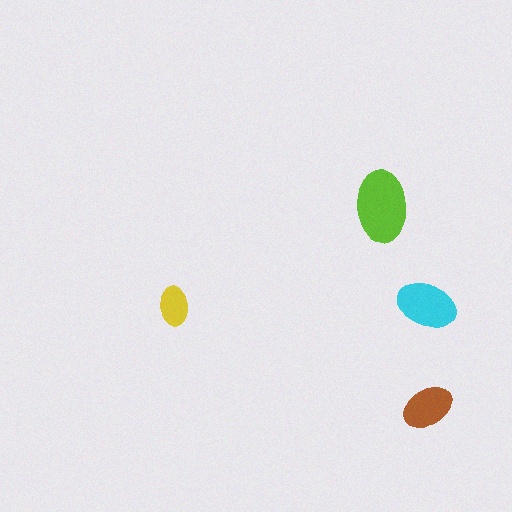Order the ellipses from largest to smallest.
the lime one, the cyan one, the brown one, the yellow one.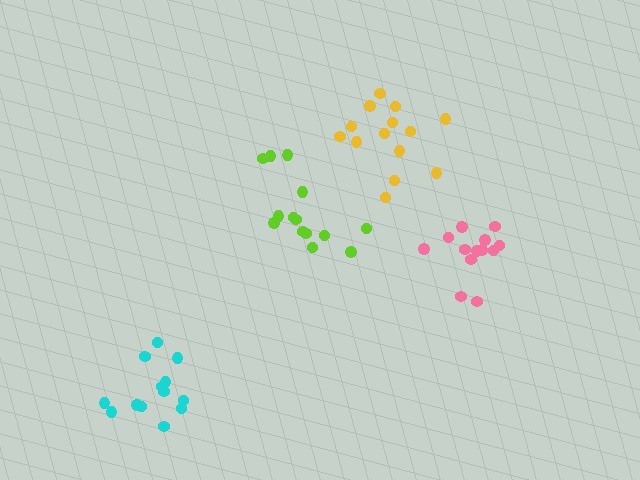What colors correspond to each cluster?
The clusters are colored: yellow, pink, lime, cyan.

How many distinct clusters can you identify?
There are 4 distinct clusters.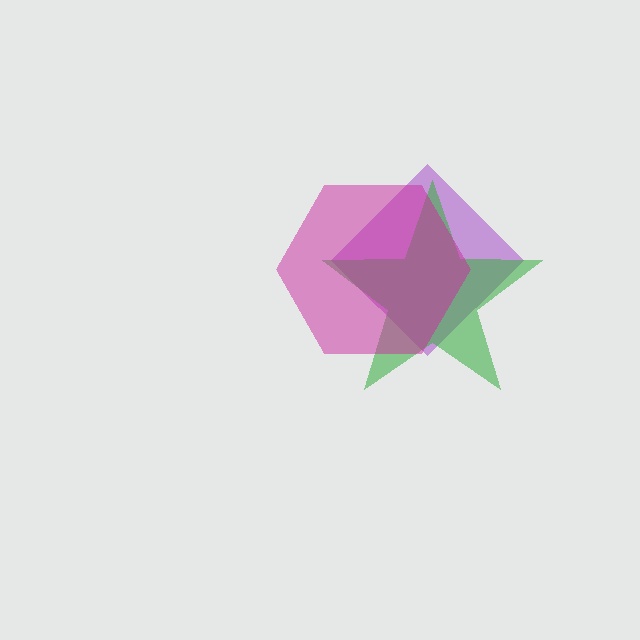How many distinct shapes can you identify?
There are 3 distinct shapes: a purple diamond, a green star, a magenta hexagon.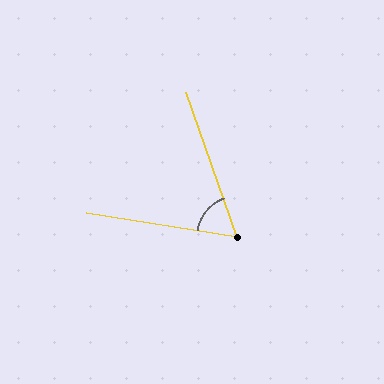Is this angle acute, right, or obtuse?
It is acute.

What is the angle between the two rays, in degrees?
Approximately 62 degrees.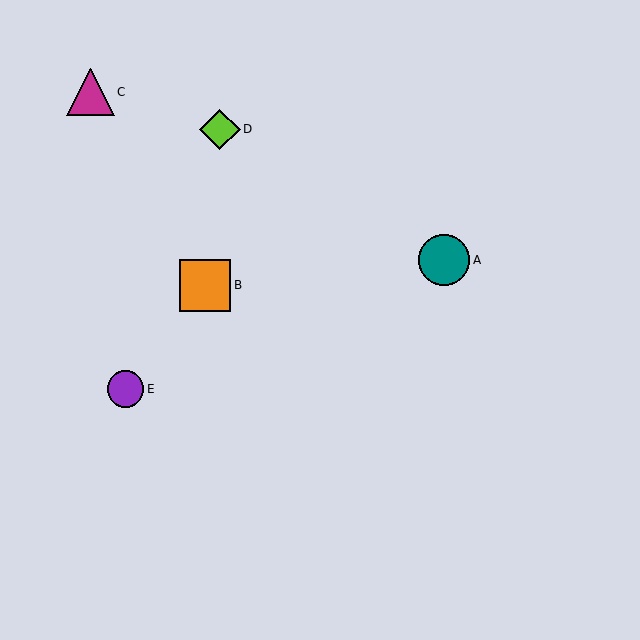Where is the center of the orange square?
The center of the orange square is at (205, 285).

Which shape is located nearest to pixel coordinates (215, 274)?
The orange square (labeled B) at (205, 285) is nearest to that location.